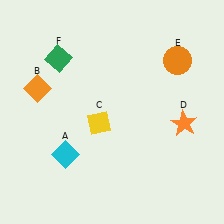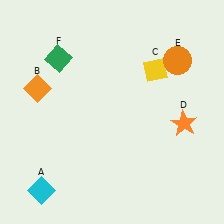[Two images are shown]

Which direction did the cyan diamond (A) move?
The cyan diamond (A) moved down.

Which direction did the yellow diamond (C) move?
The yellow diamond (C) moved right.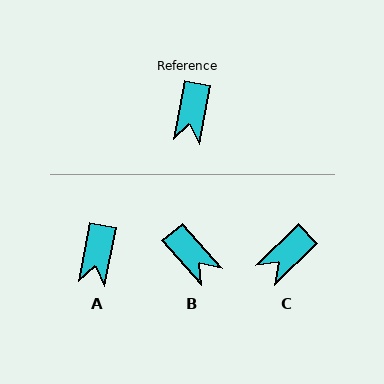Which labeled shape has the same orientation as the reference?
A.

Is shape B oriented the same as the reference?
No, it is off by about 52 degrees.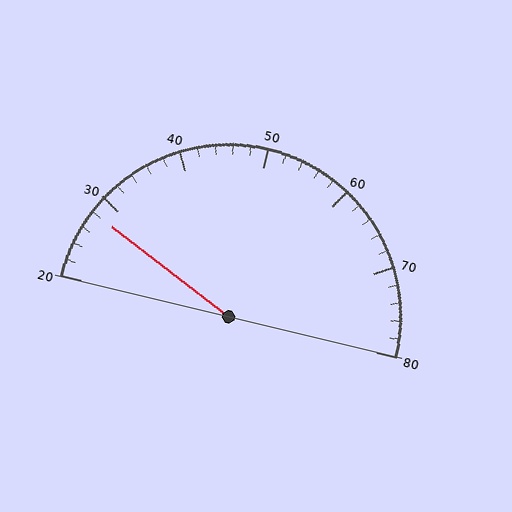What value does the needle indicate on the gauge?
The needle indicates approximately 28.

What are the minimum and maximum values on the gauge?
The gauge ranges from 20 to 80.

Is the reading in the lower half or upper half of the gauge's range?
The reading is in the lower half of the range (20 to 80).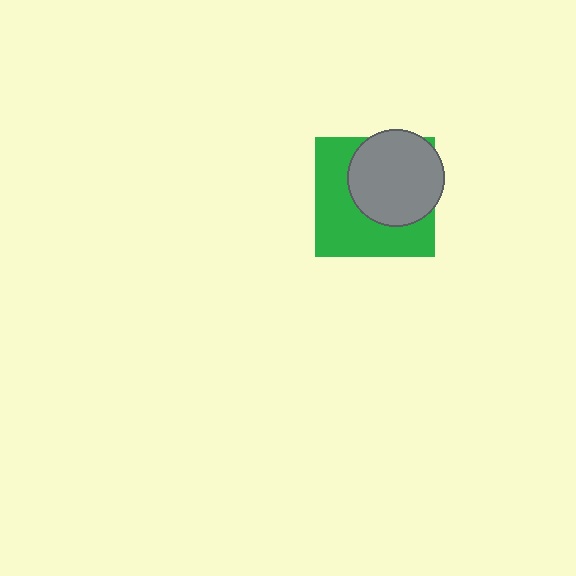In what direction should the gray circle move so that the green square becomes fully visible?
The gray circle should move toward the upper-right. That is the shortest direction to clear the overlap and leave the green square fully visible.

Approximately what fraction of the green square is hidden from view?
Roughly 47% of the green square is hidden behind the gray circle.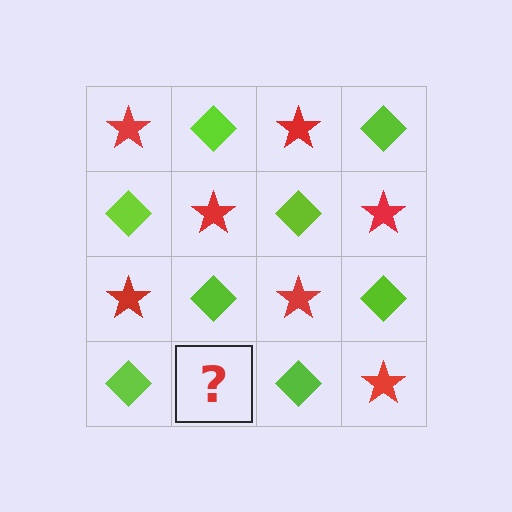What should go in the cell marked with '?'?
The missing cell should contain a red star.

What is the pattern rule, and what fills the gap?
The rule is that it alternates red star and lime diamond in a checkerboard pattern. The gap should be filled with a red star.